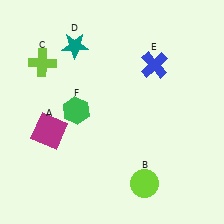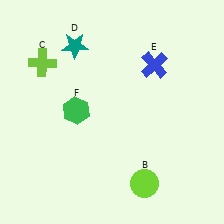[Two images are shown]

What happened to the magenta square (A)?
The magenta square (A) was removed in Image 2. It was in the bottom-left area of Image 1.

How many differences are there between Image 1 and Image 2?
There is 1 difference between the two images.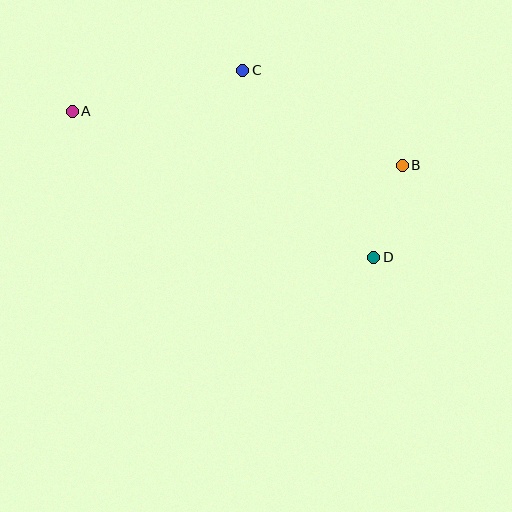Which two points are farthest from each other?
Points A and D are farthest from each other.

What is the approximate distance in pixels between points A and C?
The distance between A and C is approximately 176 pixels.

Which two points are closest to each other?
Points B and D are closest to each other.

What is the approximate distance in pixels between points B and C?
The distance between B and C is approximately 186 pixels.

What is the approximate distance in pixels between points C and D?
The distance between C and D is approximately 228 pixels.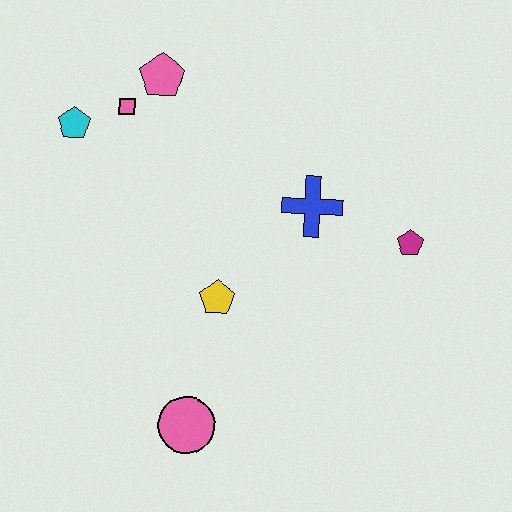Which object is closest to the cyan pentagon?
The pink square is closest to the cyan pentagon.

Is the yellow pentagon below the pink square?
Yes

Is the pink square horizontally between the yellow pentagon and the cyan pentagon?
Yes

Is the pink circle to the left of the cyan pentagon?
No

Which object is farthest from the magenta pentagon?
The cyan pentagon is farthest from the magenta pentagon.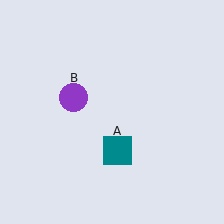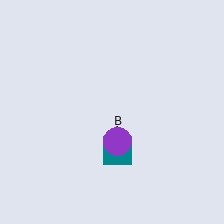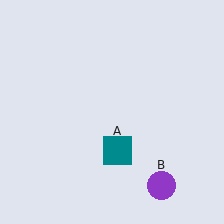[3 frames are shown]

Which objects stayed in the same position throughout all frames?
Teal square (object A) remained stationary.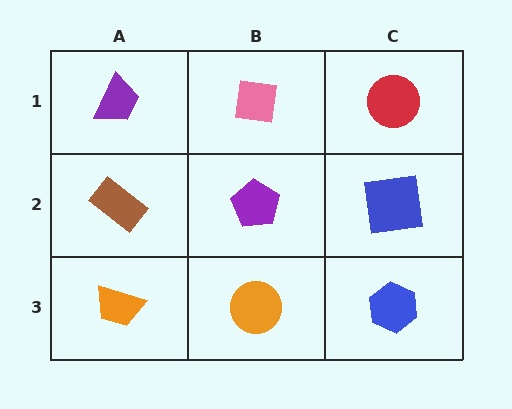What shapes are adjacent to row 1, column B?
A purple pentagon (row 2, column B), a purple trapezoid (row 1, column A), a red circle (row 1, column C).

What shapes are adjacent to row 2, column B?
A pink square (row 1, column B), an orange circle (row 3, column B), a brown rectangle (row 2, column A), a blue square (row 2, column C).